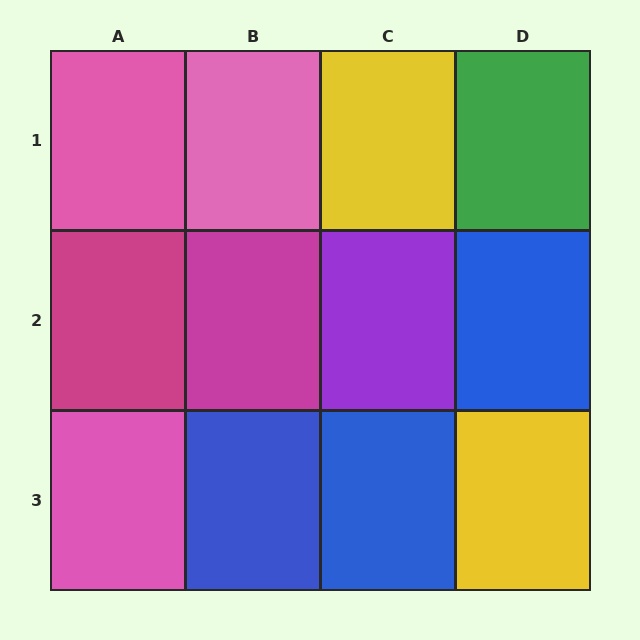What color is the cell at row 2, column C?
Purple.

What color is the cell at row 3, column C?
Blue.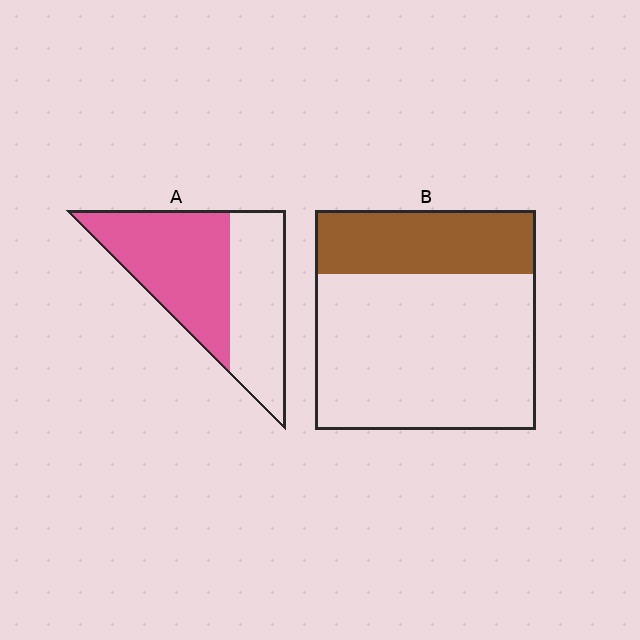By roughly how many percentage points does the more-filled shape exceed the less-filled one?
By roughly 25 percentage points (A over B).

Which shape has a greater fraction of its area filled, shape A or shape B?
Shape A.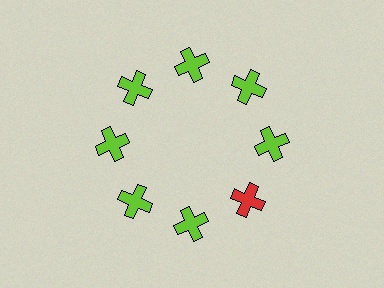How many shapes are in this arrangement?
There are 8 shapes arranged in a ring pattern.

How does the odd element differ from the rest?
It has a different color: red instead of lime.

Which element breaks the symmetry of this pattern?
The red cross at roughly the 4 o'clock position breaks the symmetry. All other shapes are lime crosses.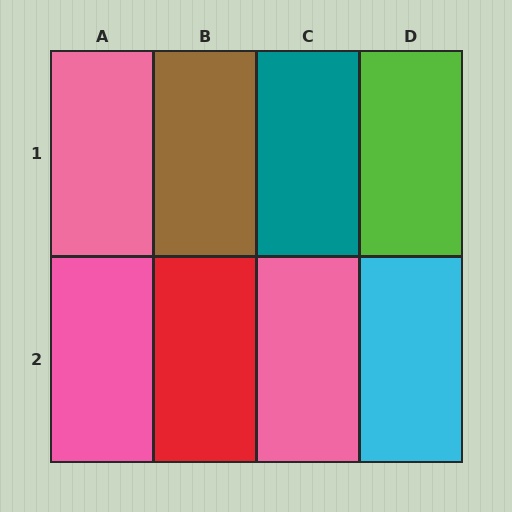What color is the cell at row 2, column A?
Pink.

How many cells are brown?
1 cell is brown.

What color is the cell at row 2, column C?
Pink.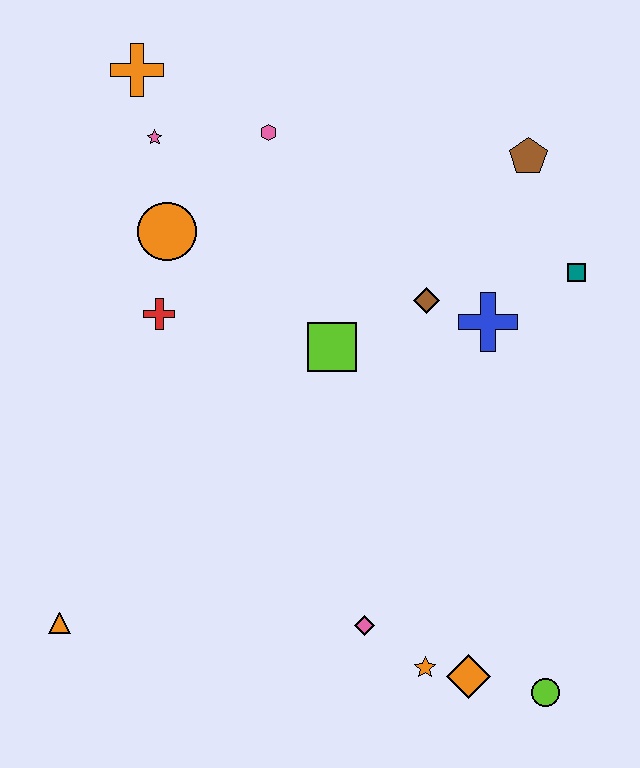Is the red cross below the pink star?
Yes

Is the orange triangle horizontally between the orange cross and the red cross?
No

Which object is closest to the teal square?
The blue cross is closest to the teal square.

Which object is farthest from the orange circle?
The lime circle is farthest from the orange circle.